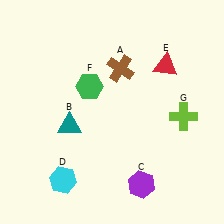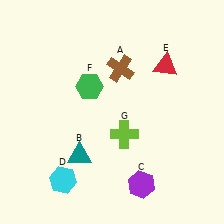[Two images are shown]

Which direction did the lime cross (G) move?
The lime cross (G) moved left.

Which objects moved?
The objects that moved are: the teal triangle (B), the lime cross (G).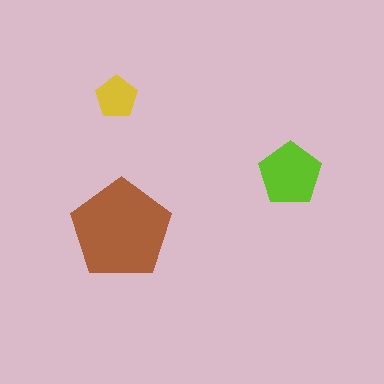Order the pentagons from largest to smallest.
the brown one, the lime one, the yellow one.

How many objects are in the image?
There are 3 objects in the image.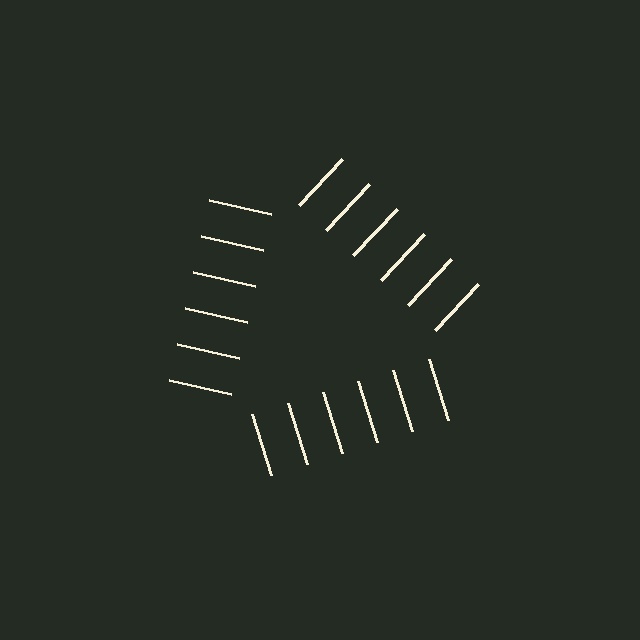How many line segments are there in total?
18 — 6 along each of the 3 edges.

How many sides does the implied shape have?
3 sides — the line-ends trace a triangle.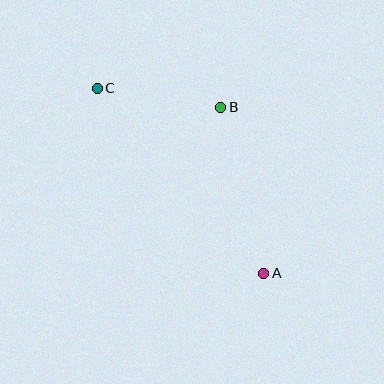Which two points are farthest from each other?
Points A and C are farthest from each other.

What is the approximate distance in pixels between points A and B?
The distance between A and B is approximately 172 pixels.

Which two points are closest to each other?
Points B and C are closest to each other.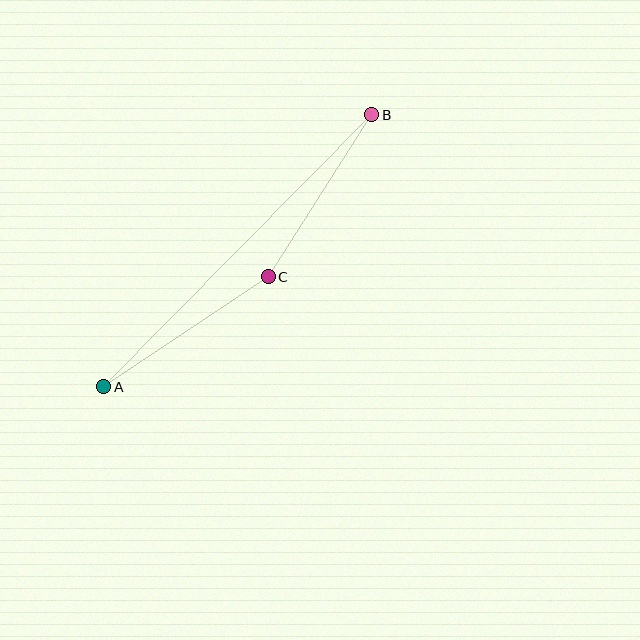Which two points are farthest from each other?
Points A and B are farthest from each other.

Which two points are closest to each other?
Points B and C are closest to each other.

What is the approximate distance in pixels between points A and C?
The distance between A and C is approximately 198 pixels.